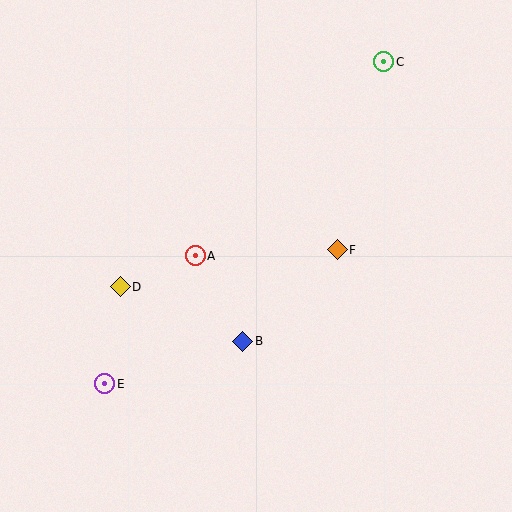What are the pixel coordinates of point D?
Point D is at (120, 287).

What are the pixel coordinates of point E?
Point E is at (105, 384).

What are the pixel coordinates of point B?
Point B is at (243, 341).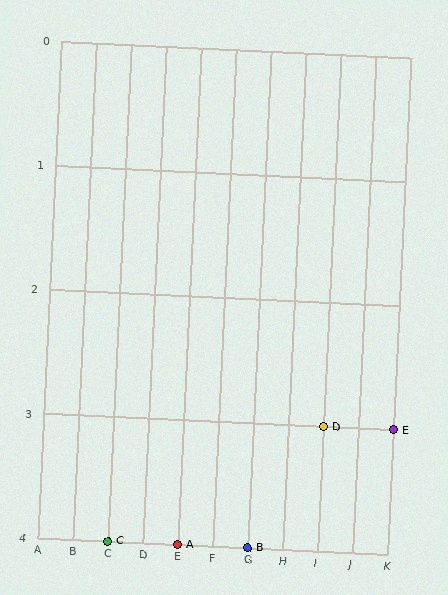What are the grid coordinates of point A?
Point A is at grid coordinates (E, 4).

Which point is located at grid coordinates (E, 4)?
Point A is at (E, 4).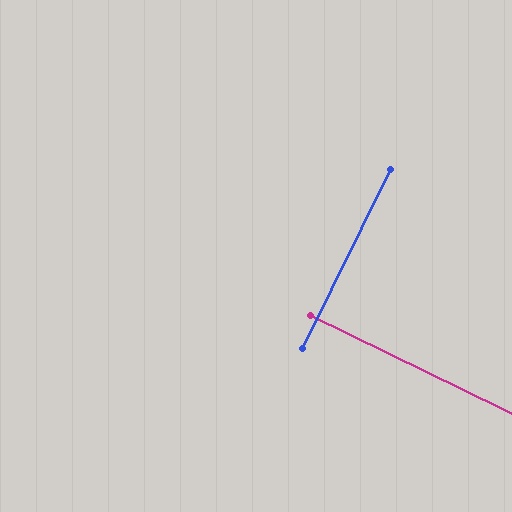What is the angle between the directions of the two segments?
Approximately 89 degrees.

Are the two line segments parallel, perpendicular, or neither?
Perpendicular — they meet at approximately 89°.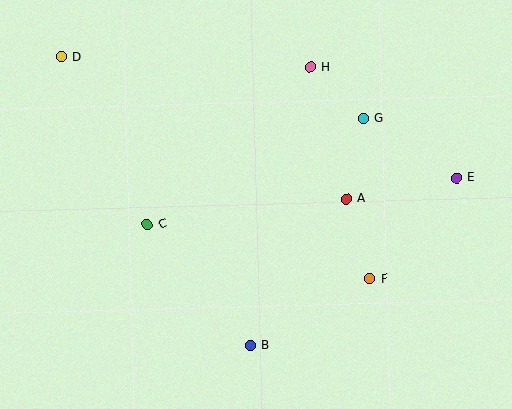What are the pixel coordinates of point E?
Point E is at (457, 178).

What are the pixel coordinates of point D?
Point D is at (61, 57).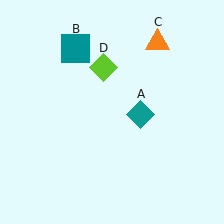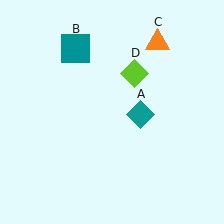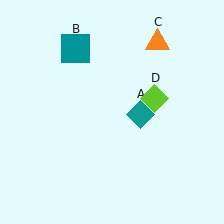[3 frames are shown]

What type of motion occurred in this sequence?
The lime diamond (object D) rotated clockwise around the center of the scene.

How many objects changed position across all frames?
1 object changed position: lime diamond (object D).